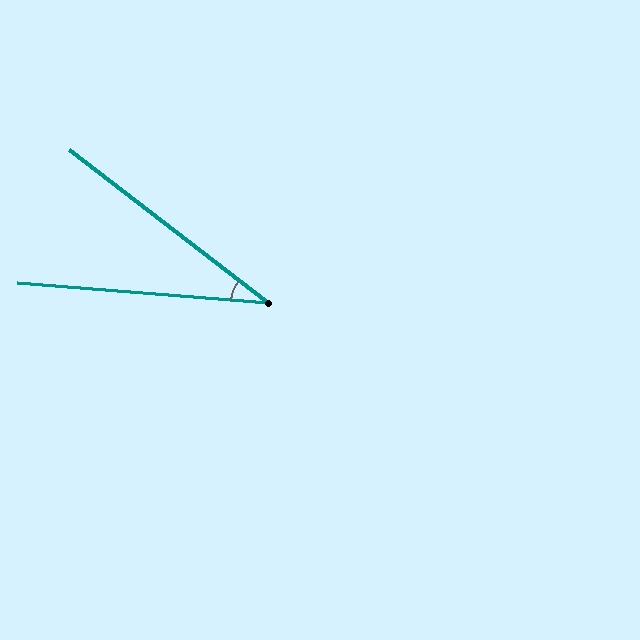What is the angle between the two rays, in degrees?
Approximately 33 degrees.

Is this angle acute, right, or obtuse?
It is acute.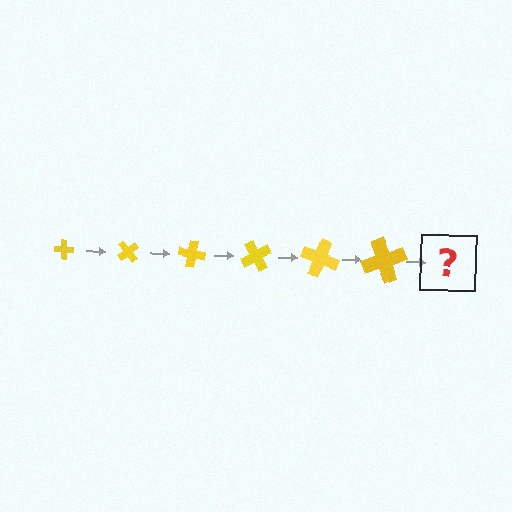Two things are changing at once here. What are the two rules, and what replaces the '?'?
The two rules are that the cross grows larger each step and it rotates 50 degrees each step. The '?' should be a cross, larger than the previous one and rotated 300 degrees from the start.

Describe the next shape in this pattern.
It should be a cross, larger than the previous one and rotated 300 degrees from the start.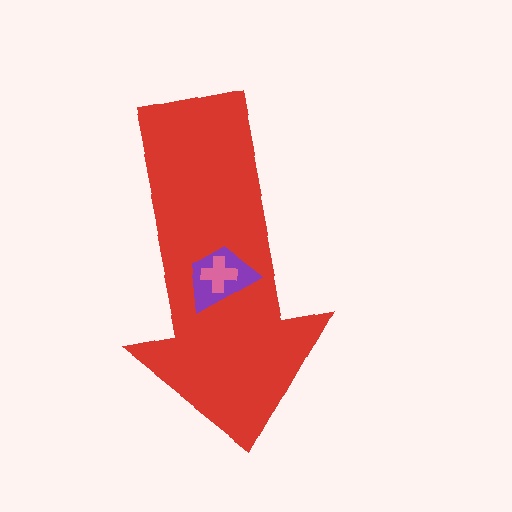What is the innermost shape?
The pink cross.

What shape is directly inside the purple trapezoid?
The pink cross.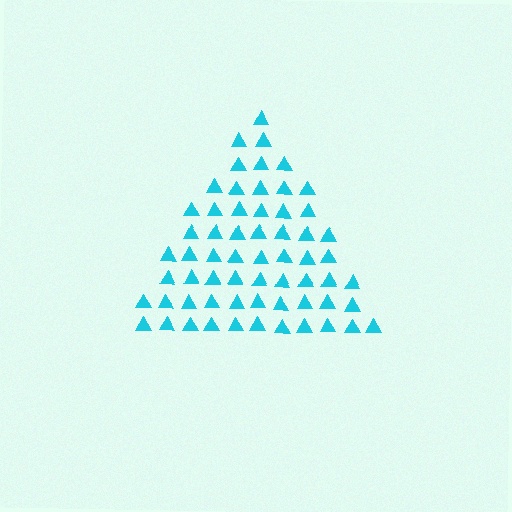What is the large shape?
The large shape is a triangle.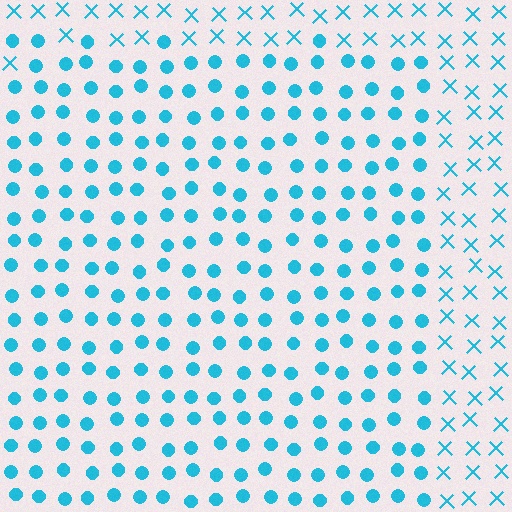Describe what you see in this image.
The image is filled with small cyan elements arranged in a uniform grid. A rectangle-shaped region contains circles, while the surrounding area contains X marks. The boundary is defined purely by the change in element shape.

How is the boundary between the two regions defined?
The boundary is defined by a change in element shape: circles inside vs. X marks outside. All elements share the same color and spacing.